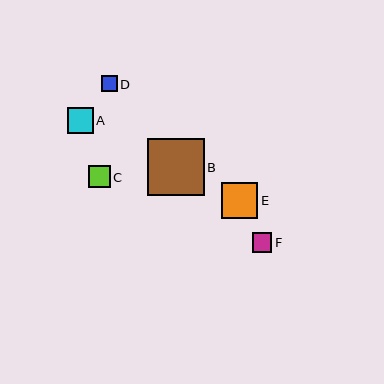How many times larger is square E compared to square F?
Square E is approximately 1.8 times the size of square F.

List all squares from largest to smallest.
From largest to smallest: B, E, A, C, F, D.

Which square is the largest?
Square B is the largest with a size of approximately 56 pixels.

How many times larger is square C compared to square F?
Square C is approximately 1.1 times the size of square F.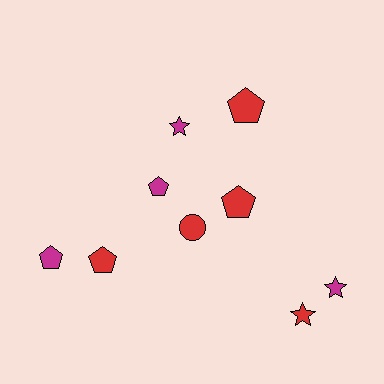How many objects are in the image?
There are 9 objects.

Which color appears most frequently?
Red, with 5 objects.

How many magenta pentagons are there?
There are 2 magenta pentagons.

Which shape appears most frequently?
Pentagon, with 5 objects.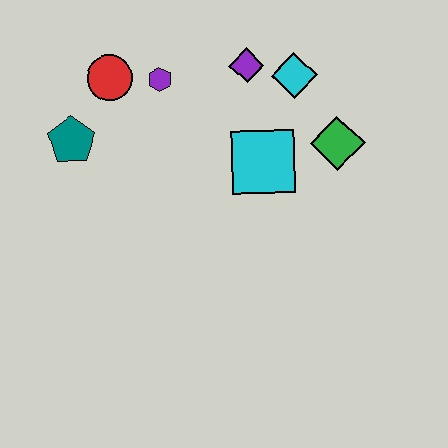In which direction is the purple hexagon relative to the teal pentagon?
The purple hexagon is to the right of the teal pentagon.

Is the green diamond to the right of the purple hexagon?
Yes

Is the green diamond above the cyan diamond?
No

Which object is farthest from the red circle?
The green diamond is farthest from the red circle.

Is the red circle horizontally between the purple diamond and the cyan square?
No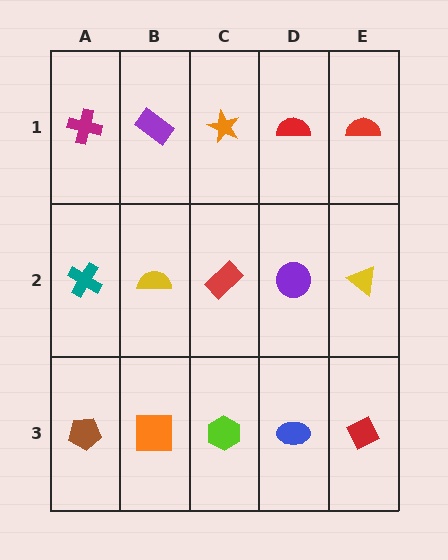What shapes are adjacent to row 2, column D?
A red semicircle (row 1, column D), a blue ellipse (row 3, column D), a red rectangle (row 2, column C), a yellow triangle (row 2, column E).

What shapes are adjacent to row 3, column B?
A yellow semicircle (row 2, column B), a brown pentagon (row 3, column A), a lime hexagon (row 3, column C).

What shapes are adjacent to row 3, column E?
A yellow triangle (row 2, column E), a blue ellipse (row 3, column D).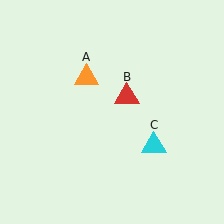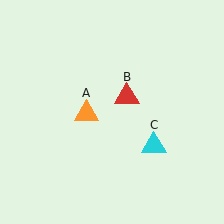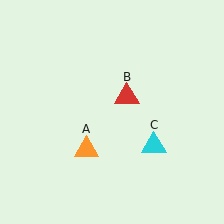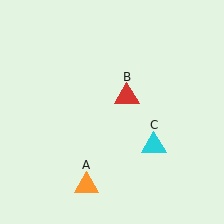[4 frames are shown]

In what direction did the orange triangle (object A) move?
The orange triangle (object A) moved down.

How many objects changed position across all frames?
1 object changed position: orange triangle (object A).